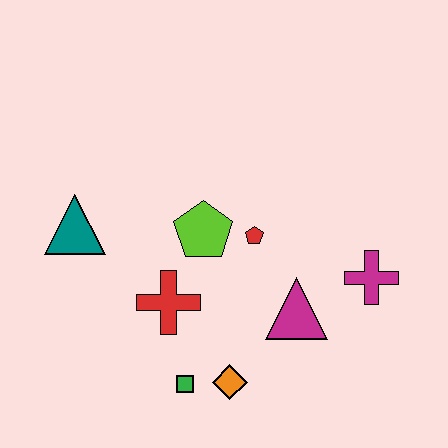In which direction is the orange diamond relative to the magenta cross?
The orange diamond is to the left of the magenta cross.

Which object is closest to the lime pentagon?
The red pentagon is closest to the lime pentagon.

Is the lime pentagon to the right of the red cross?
Yes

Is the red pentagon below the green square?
No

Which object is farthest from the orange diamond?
The teal triangle is farthest from the orange diamond.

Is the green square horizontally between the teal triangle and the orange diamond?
Yes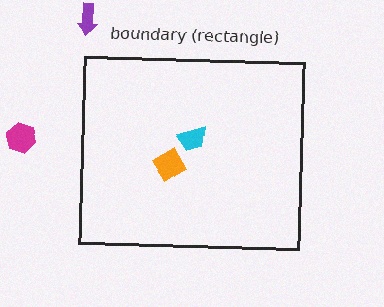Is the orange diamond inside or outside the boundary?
Inside.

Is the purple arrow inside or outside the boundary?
Outside.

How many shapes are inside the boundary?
2 inside, 2 outside.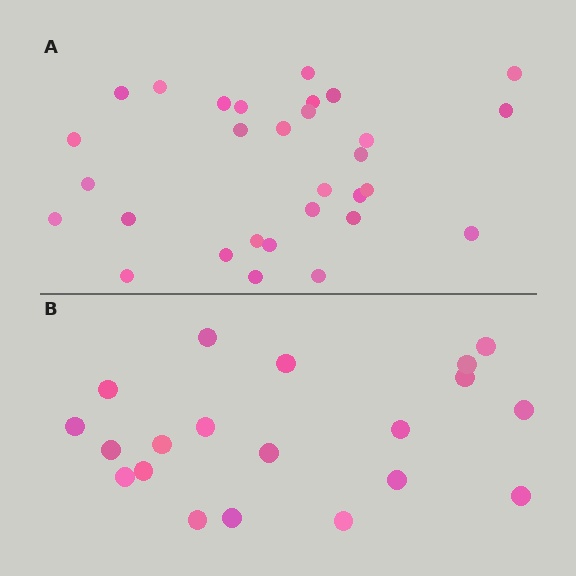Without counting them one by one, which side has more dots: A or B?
Region A (the top region) has more dots.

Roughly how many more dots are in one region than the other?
Region A has roughly 10 or so more dots than region B.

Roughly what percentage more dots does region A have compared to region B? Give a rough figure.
About 50% more.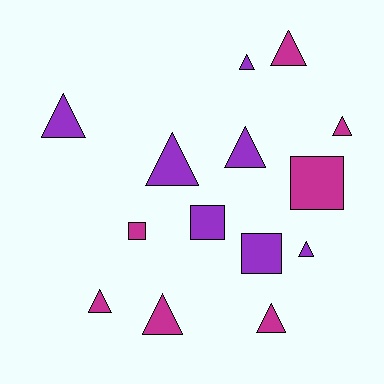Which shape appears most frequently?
Triangle, with 10 objects.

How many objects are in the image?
There are 14 objects.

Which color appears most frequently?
Purple, with 7 objects.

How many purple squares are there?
There are 2 purple squares.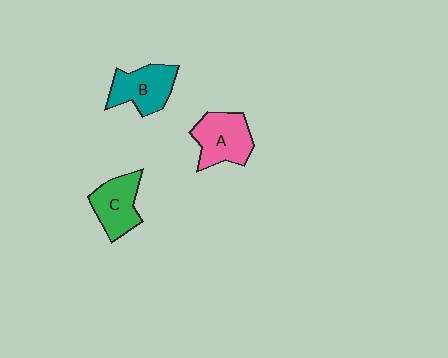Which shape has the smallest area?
Shape C (green).